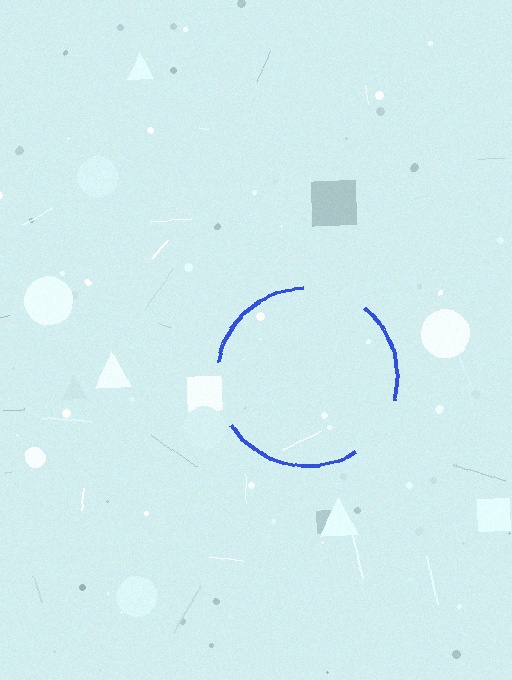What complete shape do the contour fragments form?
The contour fragments form a circle.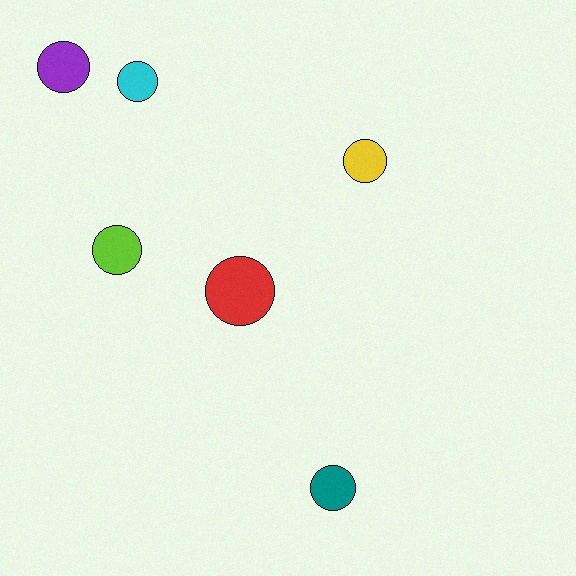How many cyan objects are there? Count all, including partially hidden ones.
There is 1 cyan object.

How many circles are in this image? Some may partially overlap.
There are 6 circles.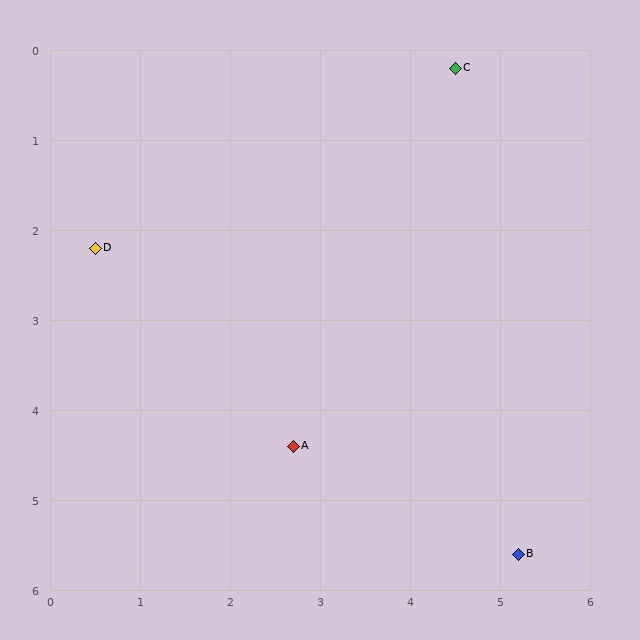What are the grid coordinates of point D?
Point D is at approximately (0.5, 2.2).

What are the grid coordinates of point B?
Point B is at approximately (5.2, 5.6).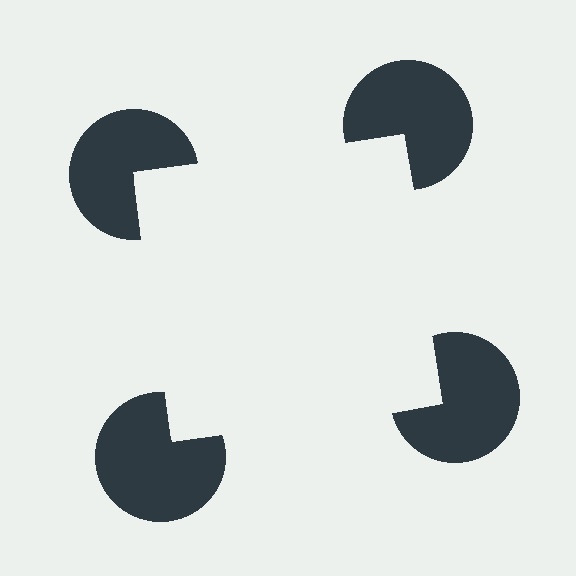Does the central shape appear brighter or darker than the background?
It typically appears slightly brighter than the background, even though no actual brightness change is drawn.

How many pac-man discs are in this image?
There are 4 — one at each vertex of the illusory square.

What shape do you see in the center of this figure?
An illusory square — its edges are inferred from the aligned wedge cuts in the pac-man discs, not physically drawn.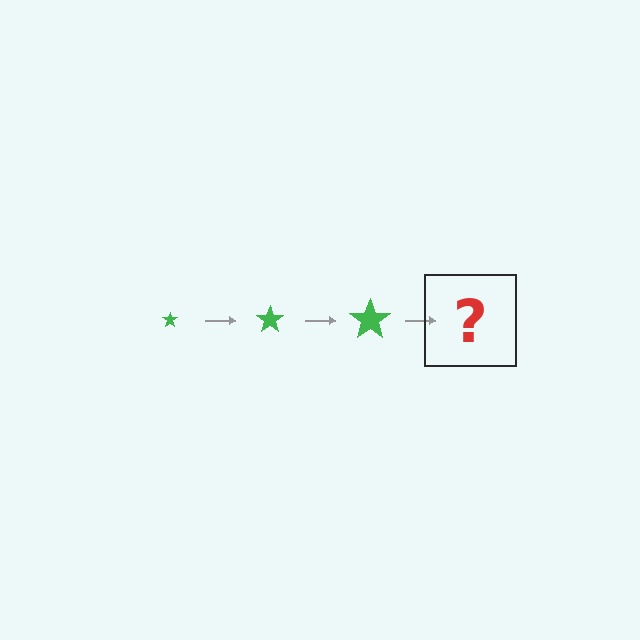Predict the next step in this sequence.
The next step is a green star, larger than the previous one.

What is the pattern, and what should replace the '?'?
The pattern is that the star gets progressively larger each step. The '?' should be a green star, larger than the previous one.